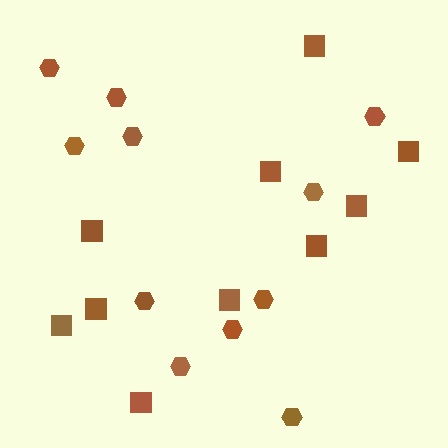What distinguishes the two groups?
There are 2 groups: one group of hexagons (11) and one group of squares (10).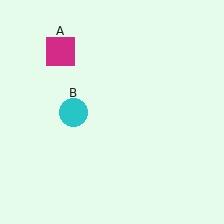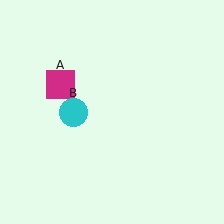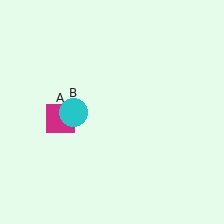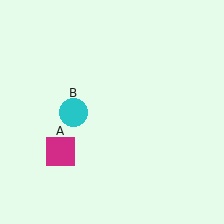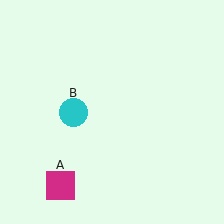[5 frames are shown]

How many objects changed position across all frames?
1 object changed position: magenta square (object A).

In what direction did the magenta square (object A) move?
The magenta square (object A) moved down.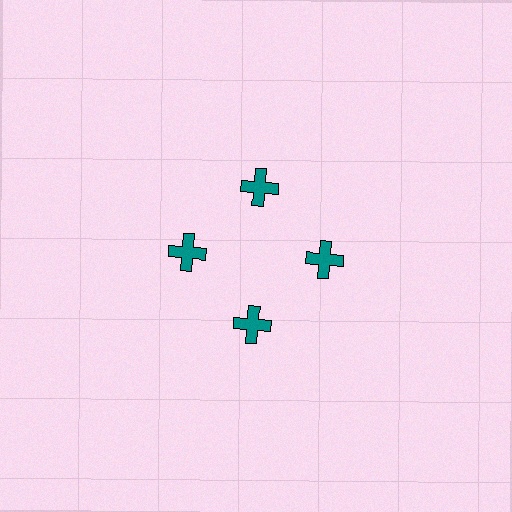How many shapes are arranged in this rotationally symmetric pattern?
There are 4 shapes, arranged in 4 groups of 1.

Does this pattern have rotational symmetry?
Yes, this pattern has 4-fold rotational symmetry. It looks the same after rotating 90 degrees around the center.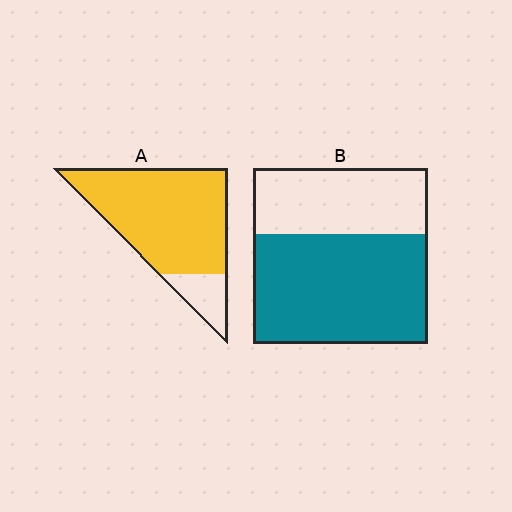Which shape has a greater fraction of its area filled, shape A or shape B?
Shape A.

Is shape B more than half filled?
Yes.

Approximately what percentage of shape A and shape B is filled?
A is approximately 85% and B is approximately 60%.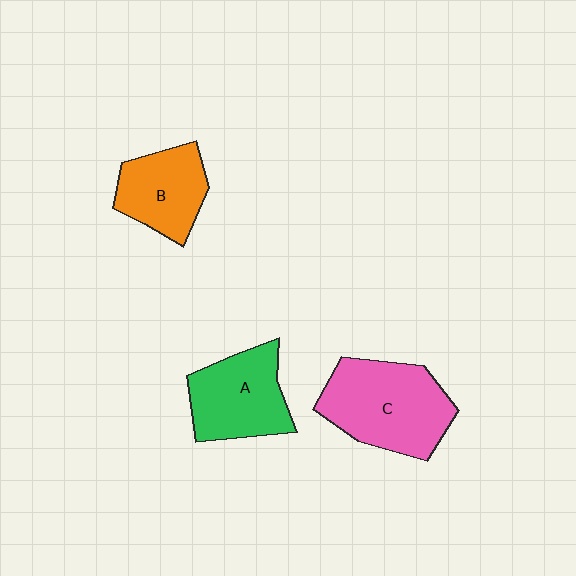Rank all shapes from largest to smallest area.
From largest to smallest: C (pink), A (green), B (orange).